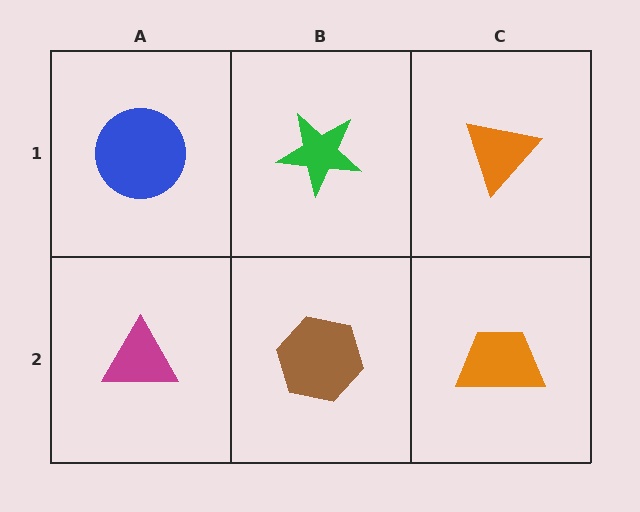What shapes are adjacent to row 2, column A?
A blue circle (row 1, column A), a brown hexagon (row 2, column B).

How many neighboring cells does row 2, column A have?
2.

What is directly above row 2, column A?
A blue circle.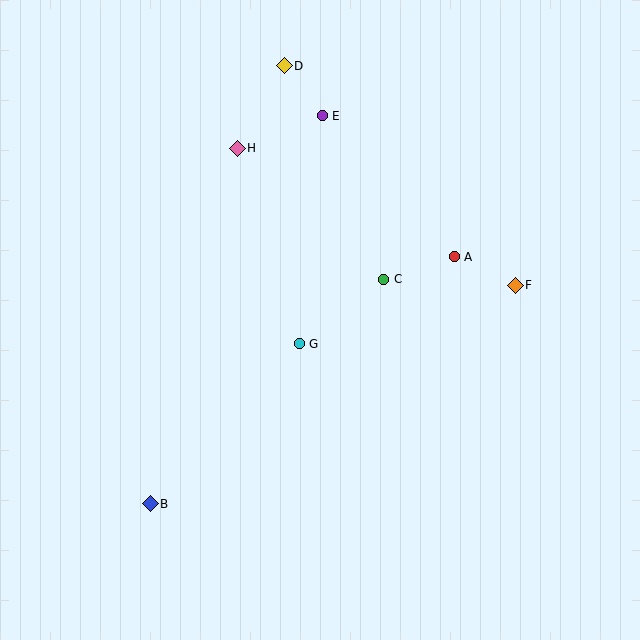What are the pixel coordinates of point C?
Point C is at (384, 279).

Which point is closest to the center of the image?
Point G at (299, 344) is closest to the center.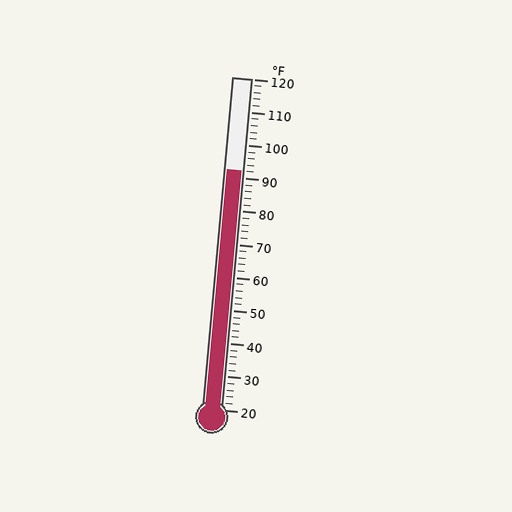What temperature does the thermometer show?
The thermometer shows approximately 92°F.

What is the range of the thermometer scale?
The thermometer scale ranges from 20°F to 120°F.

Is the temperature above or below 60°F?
The temperature is above 60°F.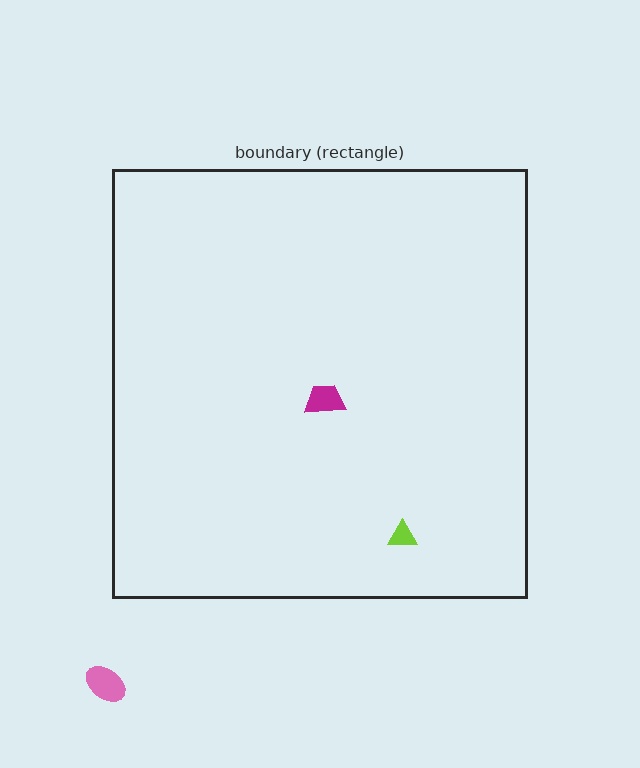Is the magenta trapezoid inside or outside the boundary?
Inside.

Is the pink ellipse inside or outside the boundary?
Outside.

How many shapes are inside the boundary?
2 inside, 1 outside.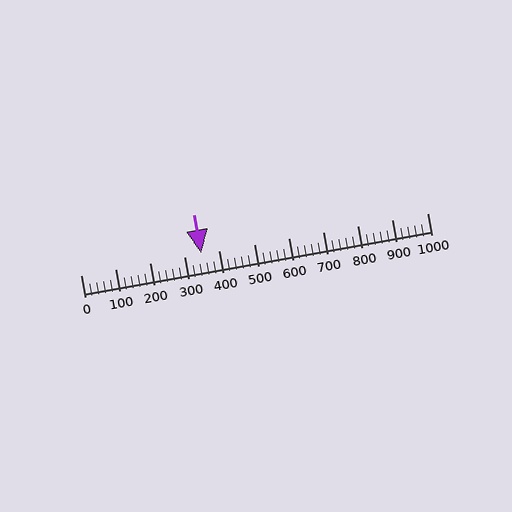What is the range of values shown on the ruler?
The ruler shows values from 0 to 1000.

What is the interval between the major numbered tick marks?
The major tick marks are spaced 100 units apart.